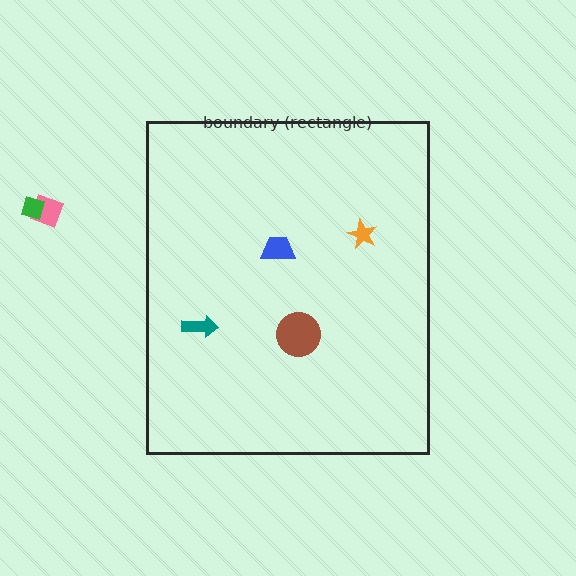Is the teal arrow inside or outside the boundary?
Inside.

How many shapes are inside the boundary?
4 inside, 2 outside.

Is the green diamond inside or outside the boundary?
Outside.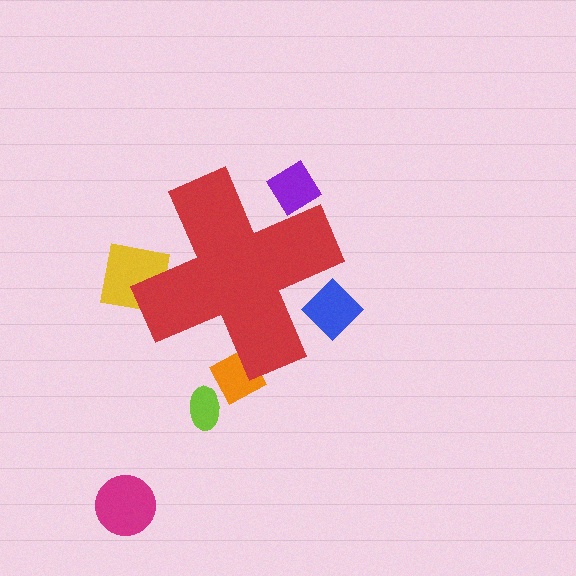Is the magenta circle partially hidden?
No, the magenta circle is fully visible.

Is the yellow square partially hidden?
Yes, the yellow square is partially hidden behind the red cross.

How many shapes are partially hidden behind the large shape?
4 shapes are partially hidden.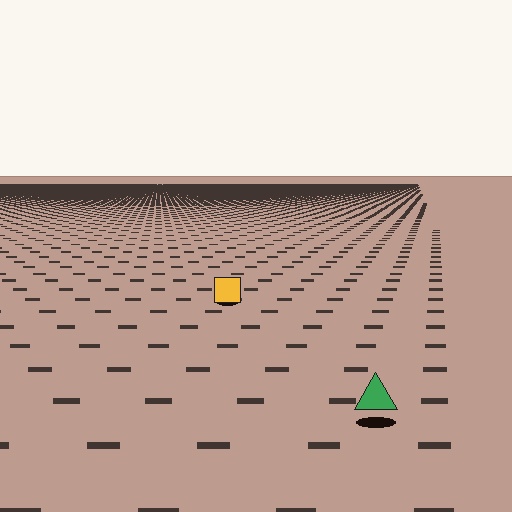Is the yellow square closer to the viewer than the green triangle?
No. The green triangle is closer — you can tell from the texture gradient: the ground texture is coarser near it.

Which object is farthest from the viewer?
The yellow square is farthest from the viewer. It appears smaller and the ground texture around it is denser.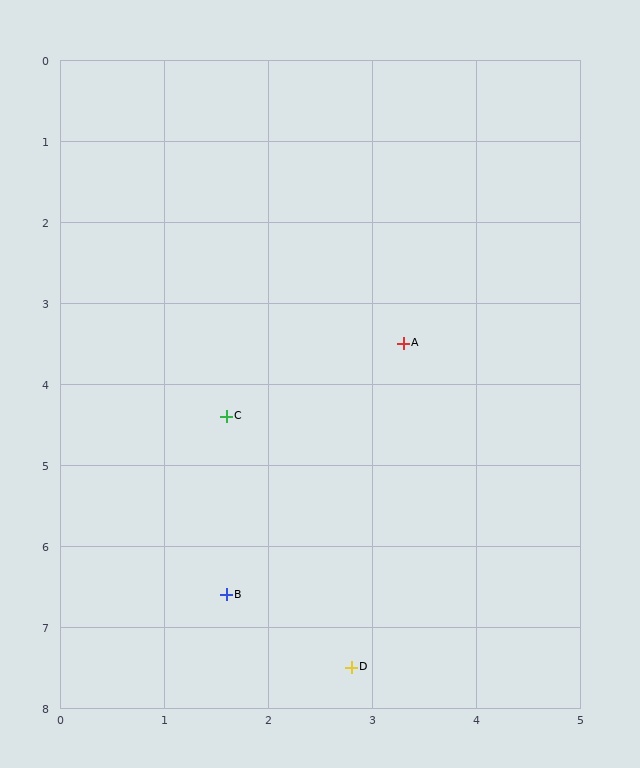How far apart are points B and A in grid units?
Points B and A are about 3.5 grid units apart.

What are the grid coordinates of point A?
Point A is at approximately (3.3, 3.5).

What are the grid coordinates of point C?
Point C is at approximately (1.6, 4.4).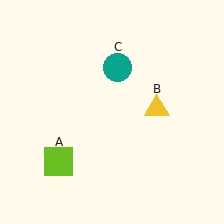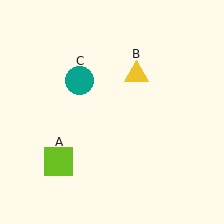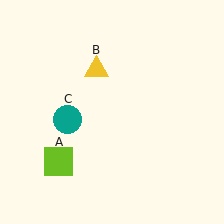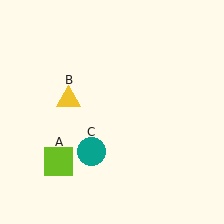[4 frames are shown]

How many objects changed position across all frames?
2 objects changed position: yellow triangle (object B), teal circle (object C).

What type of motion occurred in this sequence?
The yellow triangle (object B), teal circle (object C) rotated counterclockwise around the center of the scene.